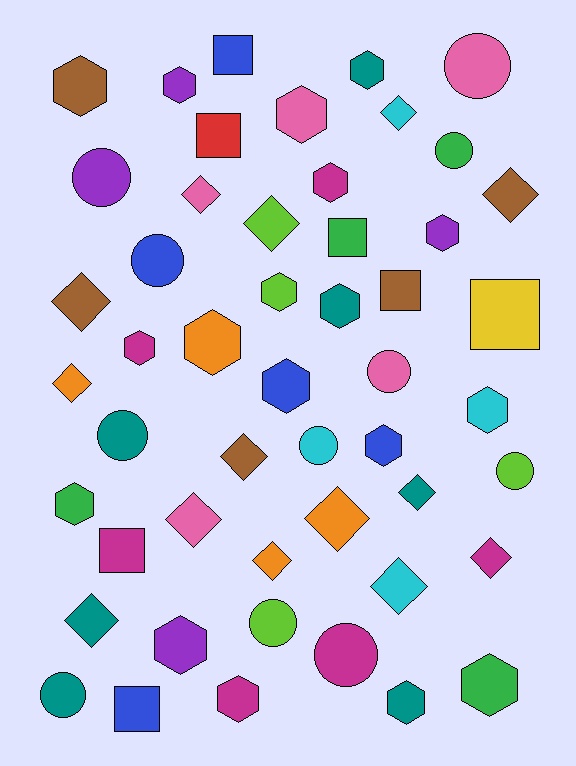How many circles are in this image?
There are 11 circles.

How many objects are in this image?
There are 50 objects.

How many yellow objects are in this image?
There is 1 yellow object.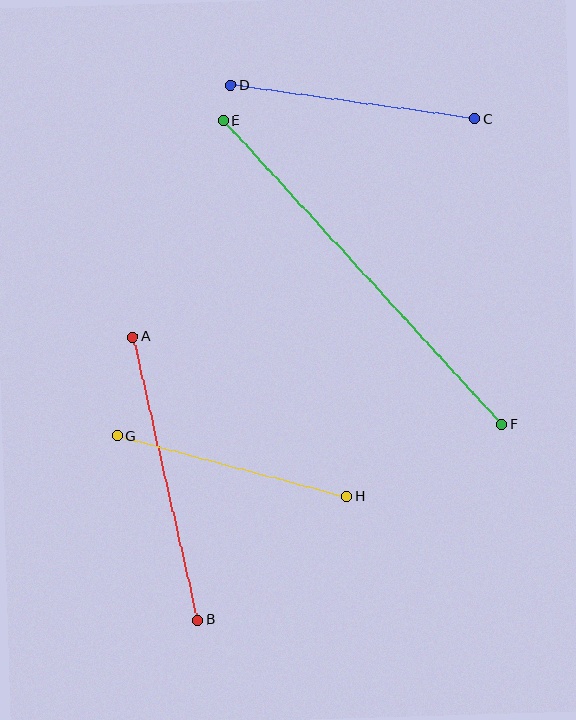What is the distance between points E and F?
The distance is approximately 412 pixels.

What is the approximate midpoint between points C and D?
The midpoint is at approximately (353, 102) pixels.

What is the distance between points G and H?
The distance is approximately 237 pixels.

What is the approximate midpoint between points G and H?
The midpoint is at approximately (232, 466) pixels.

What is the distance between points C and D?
The distance is approximately 246 pixels.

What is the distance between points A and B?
The distance is approximately 290 pixels.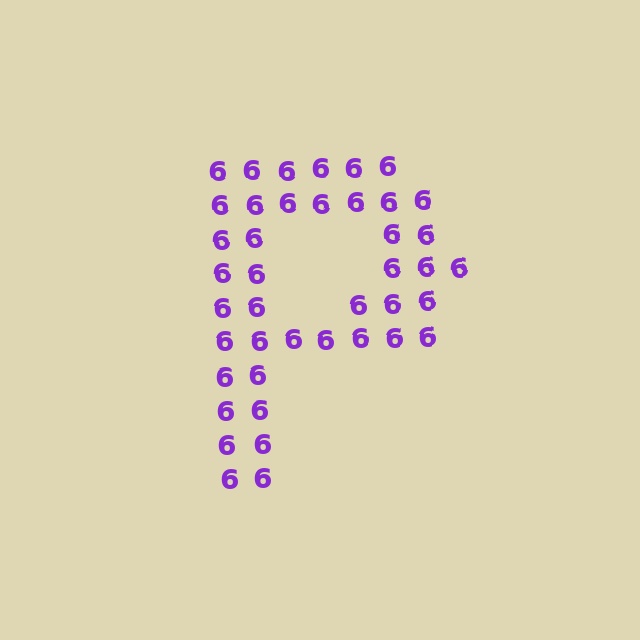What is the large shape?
The large shape is the letter P.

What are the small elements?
The small elements are digit 6's.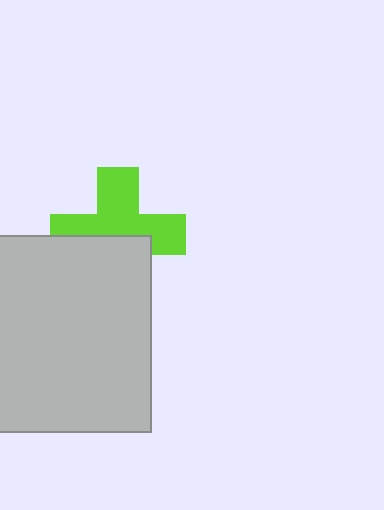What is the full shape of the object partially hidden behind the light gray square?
The partially hidden object is a lime cross.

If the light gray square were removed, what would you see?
You would see the complete lime cross.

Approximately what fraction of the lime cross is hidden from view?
Roughly 41% of the lime cross is hidden behind the light gray square.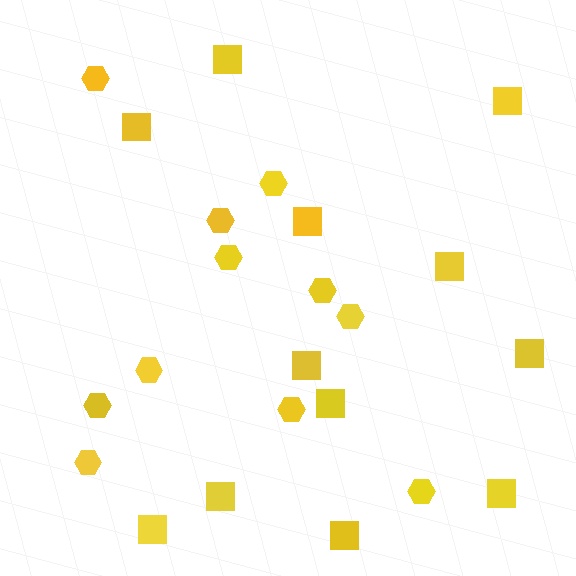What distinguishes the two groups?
There are 2 groups: one group of hexagons (11) and one group of squares (12).